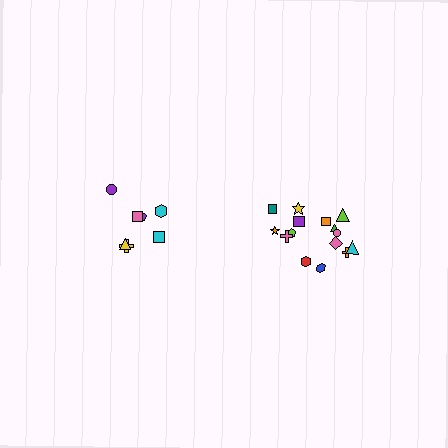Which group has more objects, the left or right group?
The right group.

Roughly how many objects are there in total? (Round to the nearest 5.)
Roughly 20 objects in total.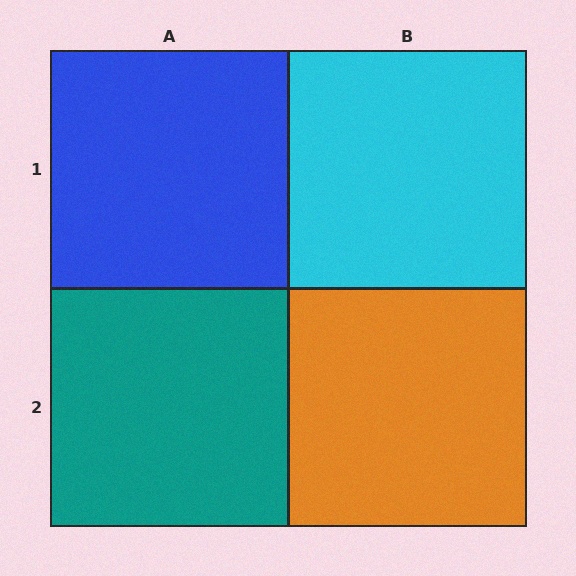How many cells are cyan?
1 cell is cyan.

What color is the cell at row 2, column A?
Teal.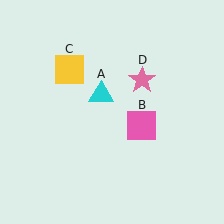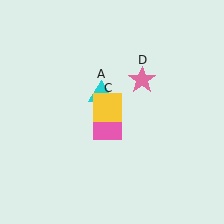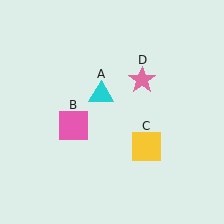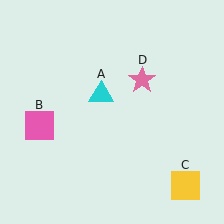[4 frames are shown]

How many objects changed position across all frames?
2 objects changed position: pink square (object B), yellow square (object C).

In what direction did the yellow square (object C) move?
The yellow square (object C) moved down and to the right.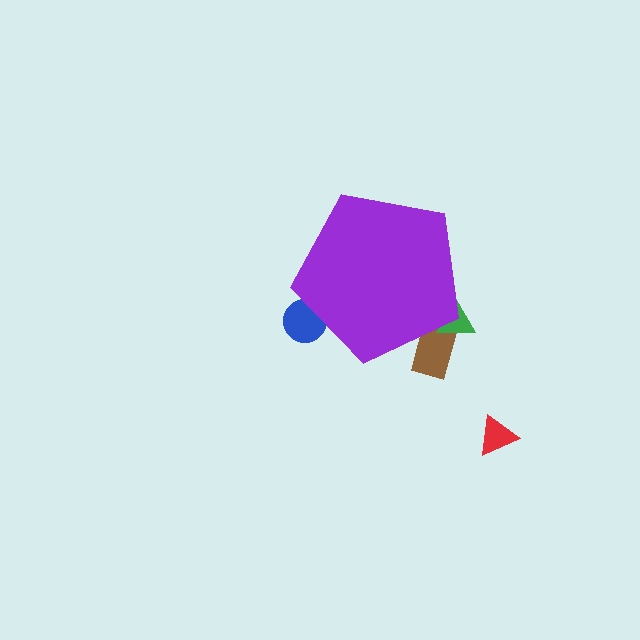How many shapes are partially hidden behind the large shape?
3 shapes are partially hidden.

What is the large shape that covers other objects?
A purple pentagon.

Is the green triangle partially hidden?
Yes, the green triangle is partially hidden behind the purple pentagon.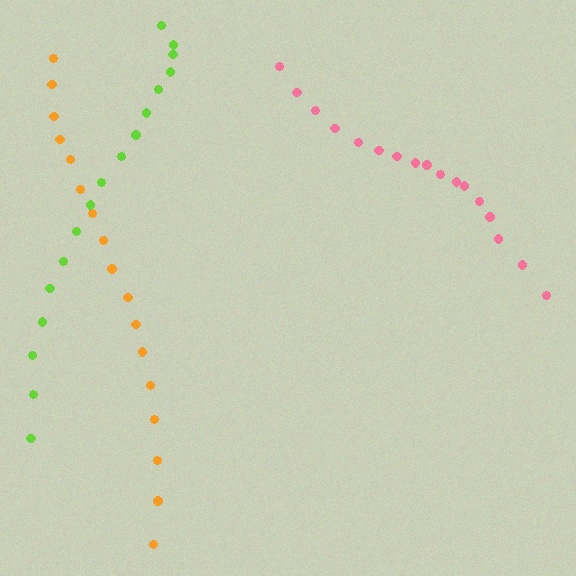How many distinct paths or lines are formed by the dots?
There are 3 distinct paths.